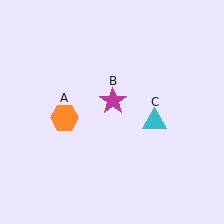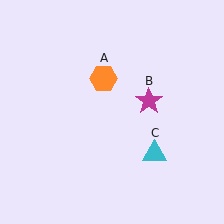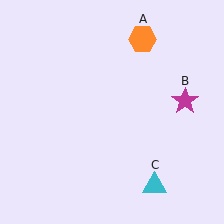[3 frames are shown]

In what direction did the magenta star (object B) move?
The magenta star (object B) moved right.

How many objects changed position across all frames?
3 objects changed position: orange hexagon (object A), magenta star (object B), cyan triangle (object C).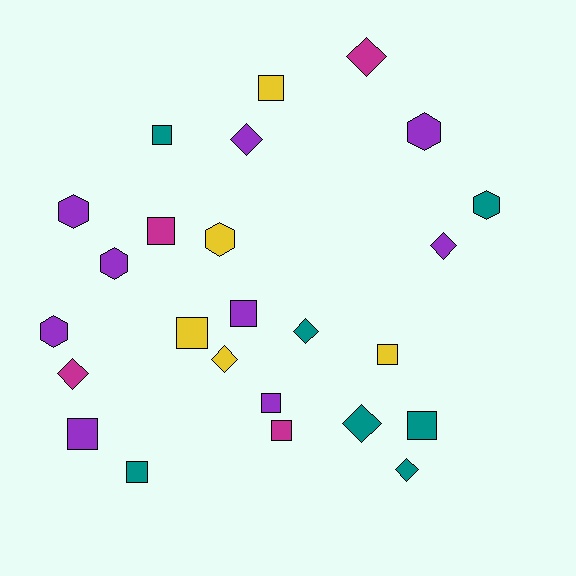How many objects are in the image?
There are 25 objects.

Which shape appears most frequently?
Square, with 11 objects.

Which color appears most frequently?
Purple, with 9 objects.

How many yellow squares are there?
There are 3 yellow squares.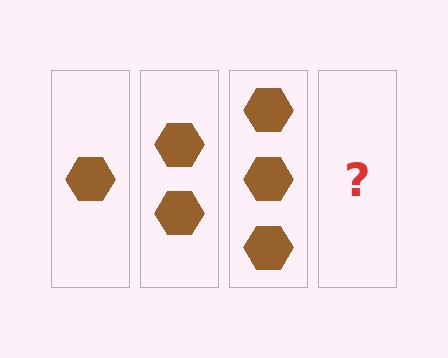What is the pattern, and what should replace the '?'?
The pattern is that each step adds one more hexagon. The '?' should be 4 hexagons.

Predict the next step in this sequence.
The next step is 4 hexagons.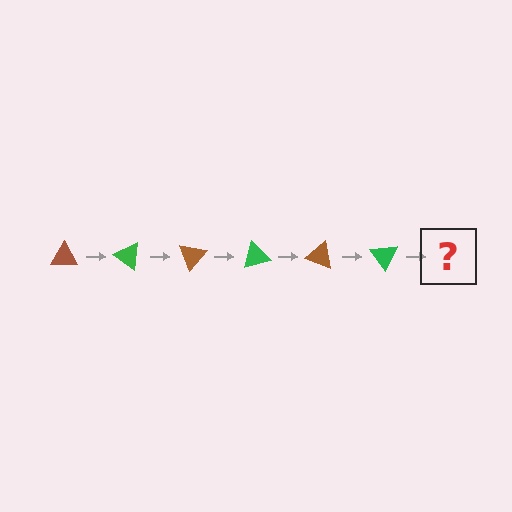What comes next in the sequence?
The next element should be a brown triangle, rotated 210 degrees from the start.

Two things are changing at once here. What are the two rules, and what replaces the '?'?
The two rules are that it rotates 35 degrees each step and the color cycles through brown and green. The '?' should be a brown triangle, rotated 210 degrees from the start.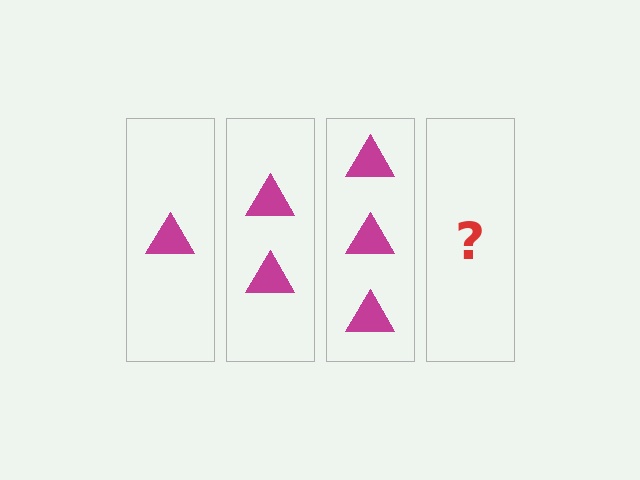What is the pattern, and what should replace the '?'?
The pattern is that each step adds one more triangle. The '?' should be 4 triangles.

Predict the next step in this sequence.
The next step is 4 triangles.